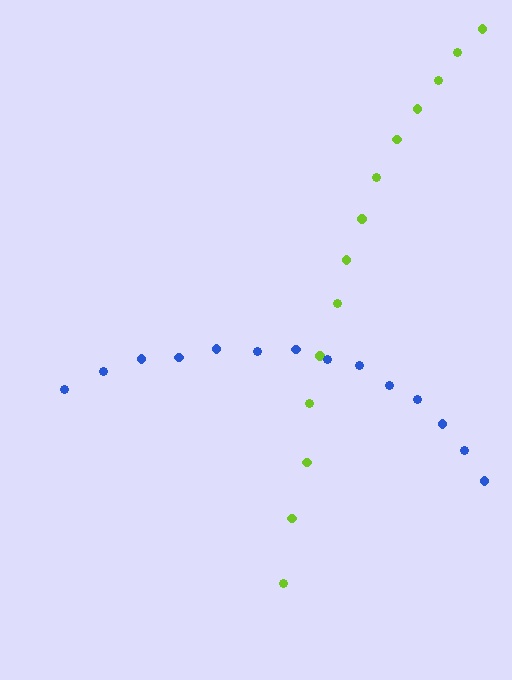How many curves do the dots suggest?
There are 2 distinct paths.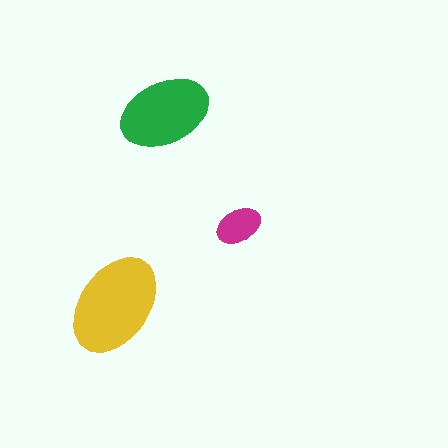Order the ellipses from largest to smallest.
the yellow one, the green one, the magenta one.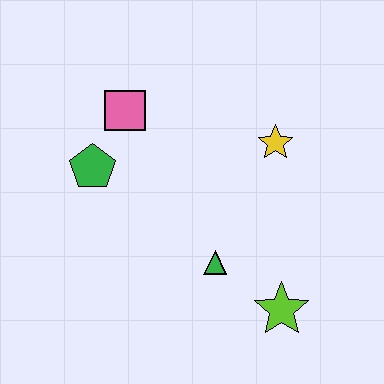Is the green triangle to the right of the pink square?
Yes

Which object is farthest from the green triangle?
The pink square is farthest from the green triangle.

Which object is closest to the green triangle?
The lime star is closest to the green triangle.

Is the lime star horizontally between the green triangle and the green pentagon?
No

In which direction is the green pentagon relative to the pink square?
The green pentagon is below the pink square.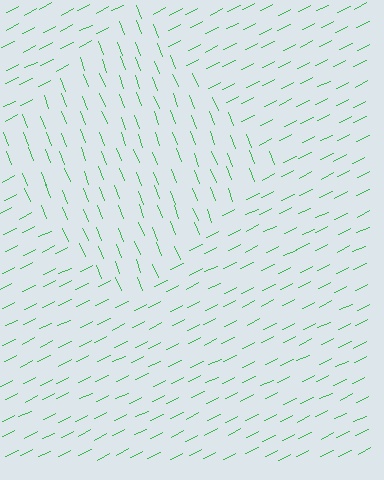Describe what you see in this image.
The image is filled with small green line segments. A diamond region in the image has lines oriented differently from the surrounding lines, creating a visible texture boundary.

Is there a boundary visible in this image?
Yes, there is a texture boundary formed by a change in line orientation.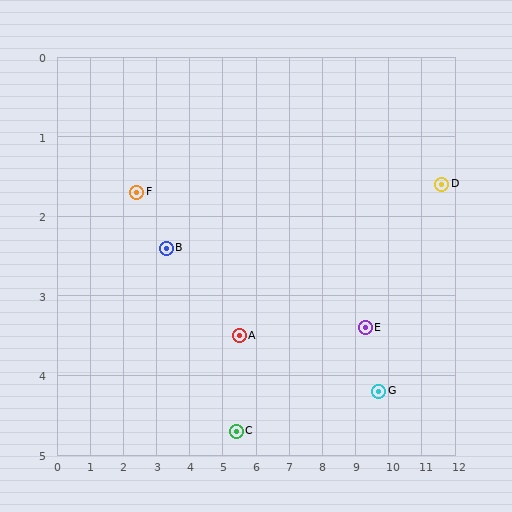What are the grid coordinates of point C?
Point C is at approximately (5.4, 4.7).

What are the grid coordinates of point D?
Point D is at approximately (11.6, 1.6).